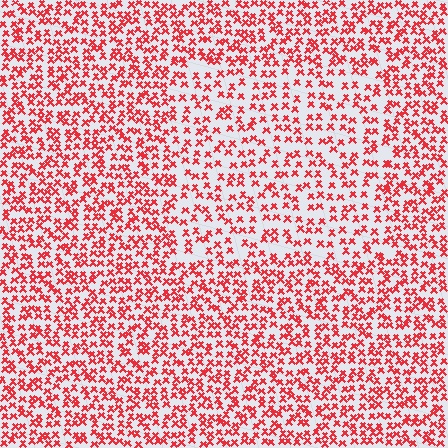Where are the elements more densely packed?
The elements are more densely packed outside the rectangle boundary.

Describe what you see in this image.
The image contains small red elements arranged at two different densities. A rectangle-shaped region is visible where the elements are less densely packed than the surrounding area.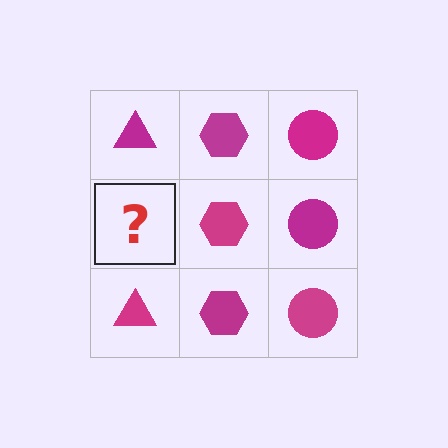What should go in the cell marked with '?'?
The missing cell should contain a magenta triangle.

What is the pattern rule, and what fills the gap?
The rule is that each column has a consistent shape. The gap should be filled with a magenta triangle.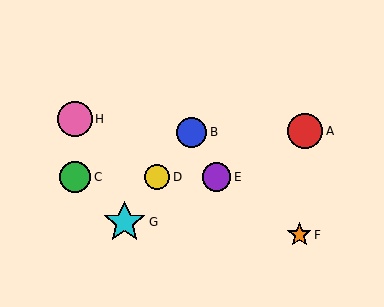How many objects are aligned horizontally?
3 objects (C, D, E) are aligned horizontally.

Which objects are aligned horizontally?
Objects C, D, E are aligned horizontally.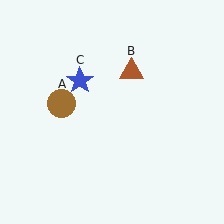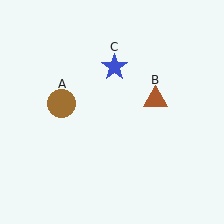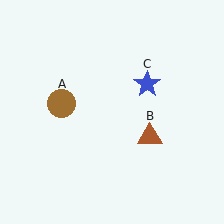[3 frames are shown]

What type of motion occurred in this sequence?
The brown triangle (object B), blue star (object C) rotated clockwise around the center of the scene.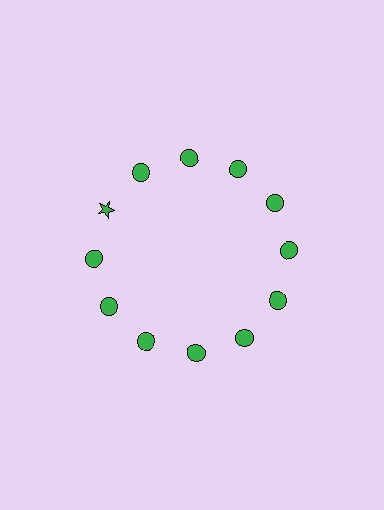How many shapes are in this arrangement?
There are 12 shapes arranged in a ring pattern.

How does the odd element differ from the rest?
It has a different shape: star instead of circle.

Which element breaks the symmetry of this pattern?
The green star at roughly the 10 o'clock position breaks the symmetry. All other shapes are green circles.